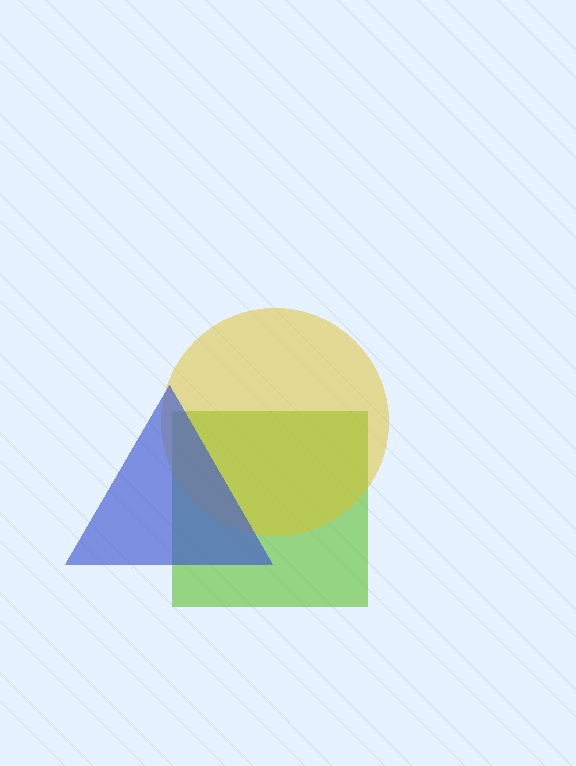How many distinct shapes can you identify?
There are 3 distinct shapes: a lime square, a yellow circle, a blue triangle.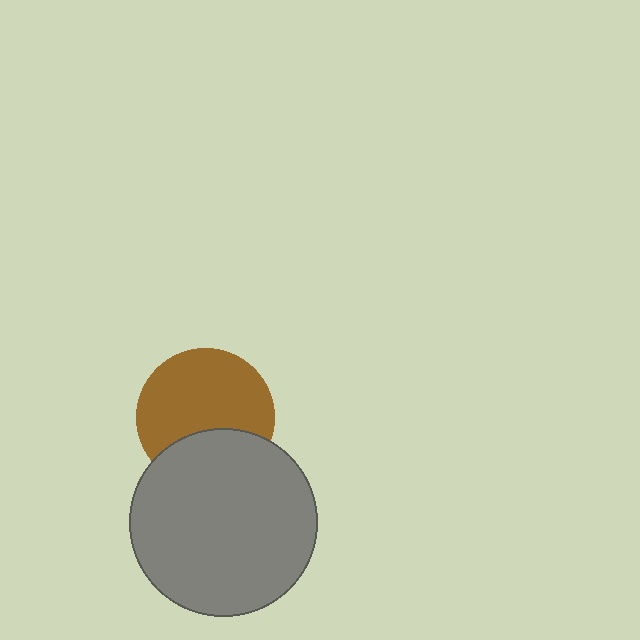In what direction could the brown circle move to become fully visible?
The brown circle could move up. That would shift it out from behind the gray circle entirely.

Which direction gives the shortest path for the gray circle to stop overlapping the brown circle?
Moving down gives the shortest separation.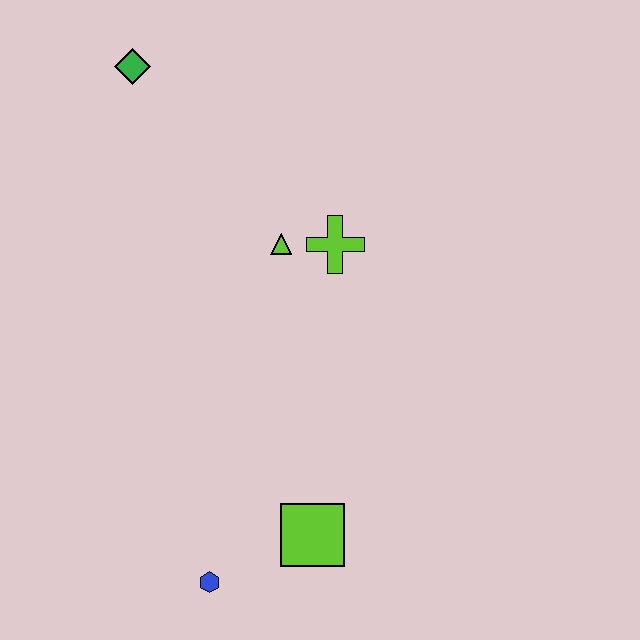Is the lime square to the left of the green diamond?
No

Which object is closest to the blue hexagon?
The lime square is closest to the blue hexagon.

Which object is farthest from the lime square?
The green diamond is farthest from the lime square.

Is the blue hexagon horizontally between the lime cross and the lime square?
No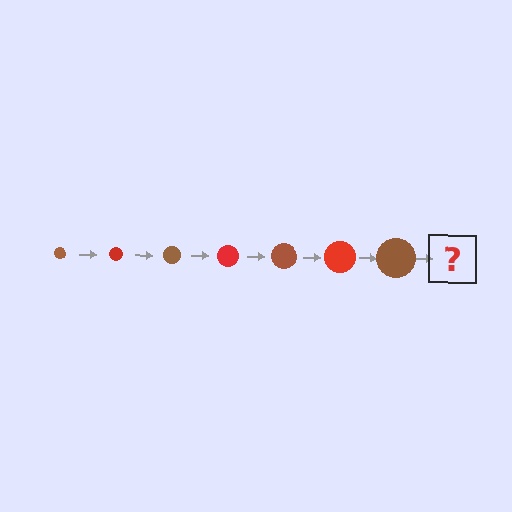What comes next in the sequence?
The next element should be a red circle, larger than the previous one.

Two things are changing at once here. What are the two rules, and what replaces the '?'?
The two rules are that the circle grows larger each step and the color cycles through brown and red. The '?' should be a red circle, larger than the previous one.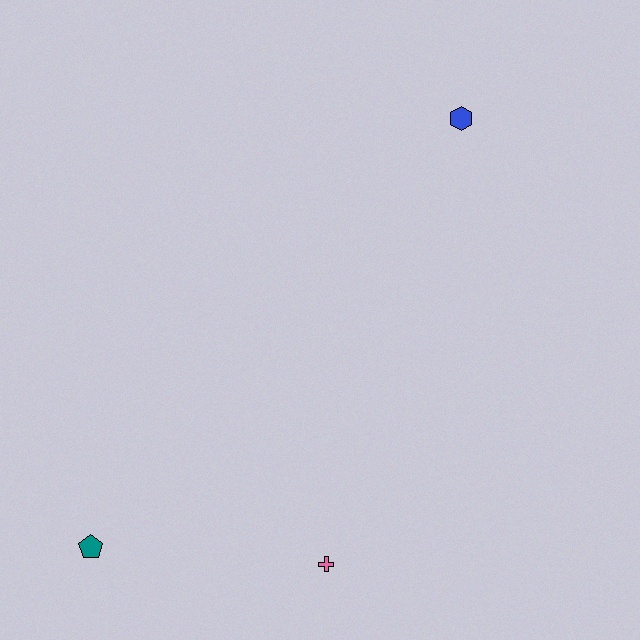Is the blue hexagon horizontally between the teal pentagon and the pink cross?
No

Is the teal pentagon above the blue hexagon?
No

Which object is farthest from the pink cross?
The blue hexagon is farthest from the pink cross.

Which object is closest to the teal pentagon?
The pink cross is closest to the teal pentagon.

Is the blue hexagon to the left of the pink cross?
No